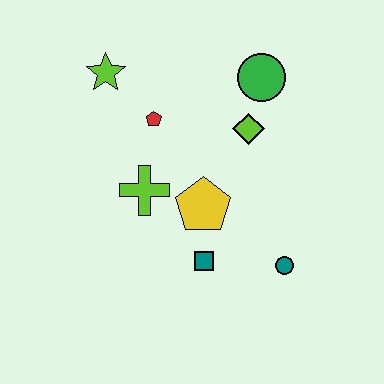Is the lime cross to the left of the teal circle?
Yes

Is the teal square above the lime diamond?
No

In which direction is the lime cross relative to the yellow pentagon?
The lime cross is to the left of the yellow pentagon.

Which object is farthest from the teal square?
The lime star is farthest from the teal square.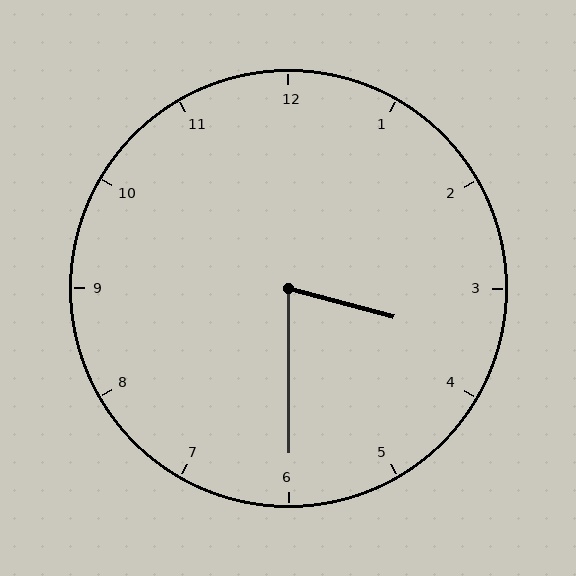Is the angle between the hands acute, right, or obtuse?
It is acute.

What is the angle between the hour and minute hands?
Approximately 75 degrees.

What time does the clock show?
3:30.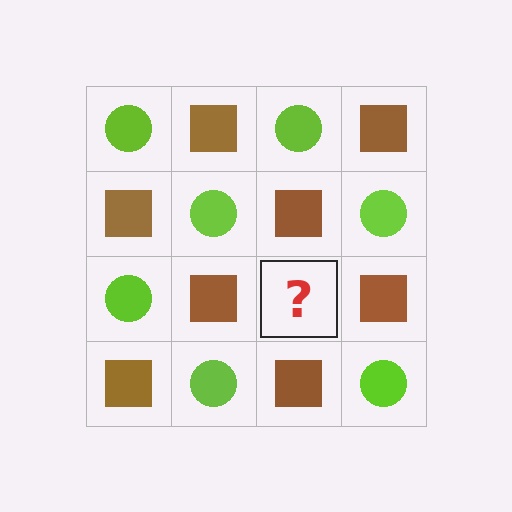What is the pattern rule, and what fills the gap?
The rule is that it alternates lime circle and brown square in a checkerboard pattern. The gap should be filled with a lime circle.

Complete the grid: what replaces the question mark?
The question mark should be replaced with a lime circle.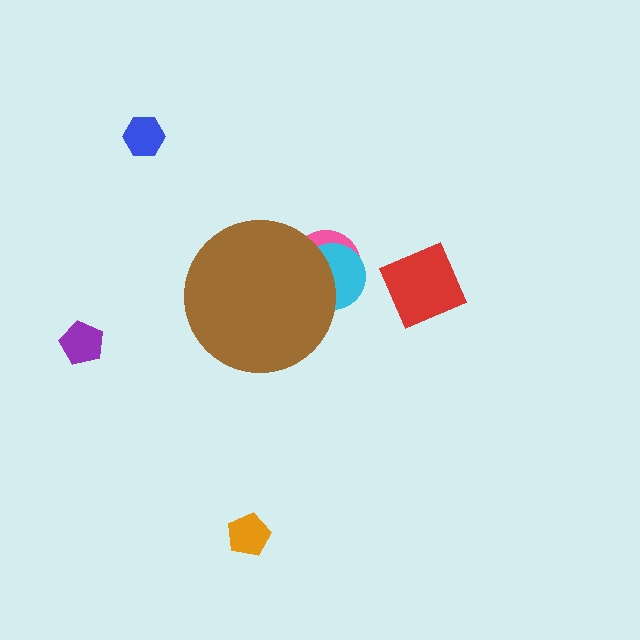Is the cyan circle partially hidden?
Yes, the cyan circle is partially hidden behind the brown circle.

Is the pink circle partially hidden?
Yes, the pink circle is partially hidden behind the brown circle.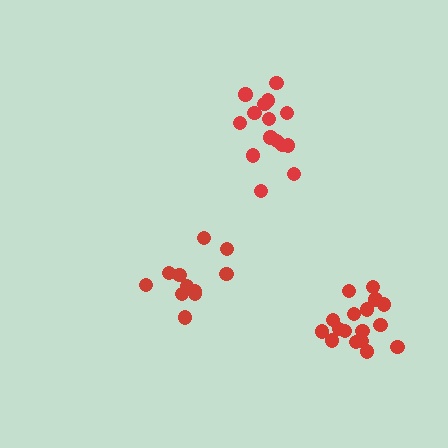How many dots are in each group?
Group 1: 11 dots, Group 2: 17 dots, Group 3: 15 dots (43 total).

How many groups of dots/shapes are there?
There are 3 groups.